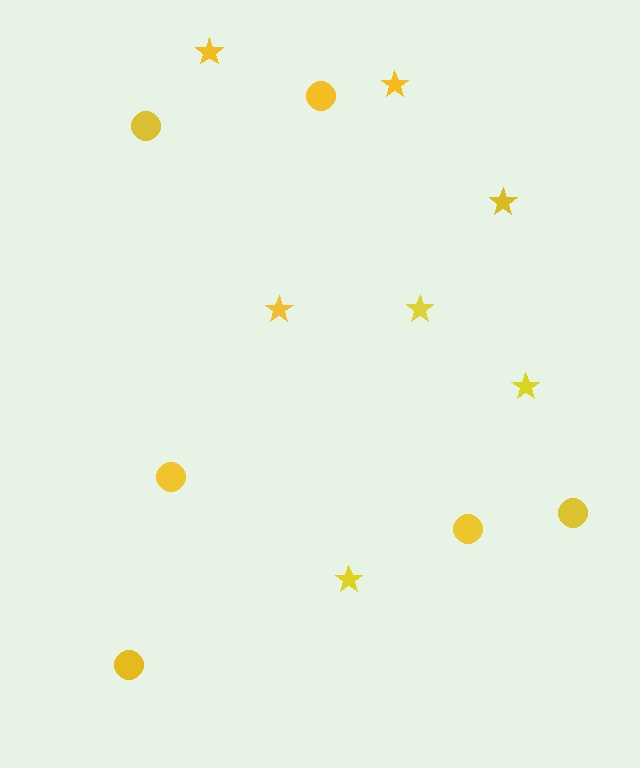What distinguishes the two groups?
There are 2 groups: one group of stars (7) and one group of circles (6).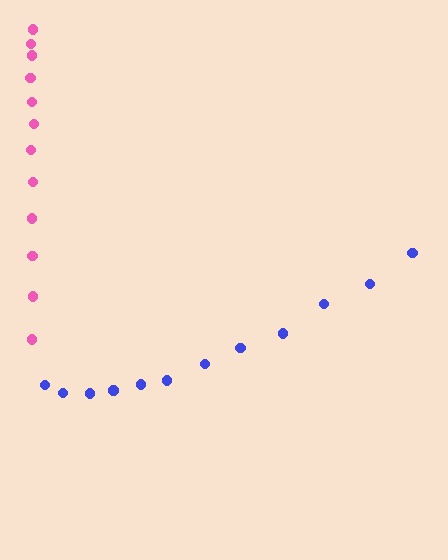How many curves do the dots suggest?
There are 2 distinct paths.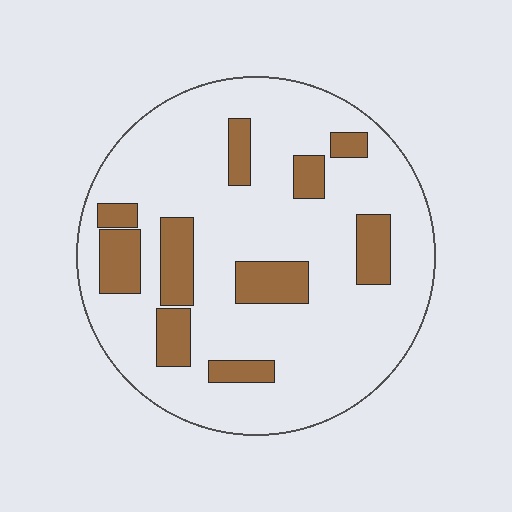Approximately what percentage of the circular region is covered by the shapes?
Approximately 20%.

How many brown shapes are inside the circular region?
10.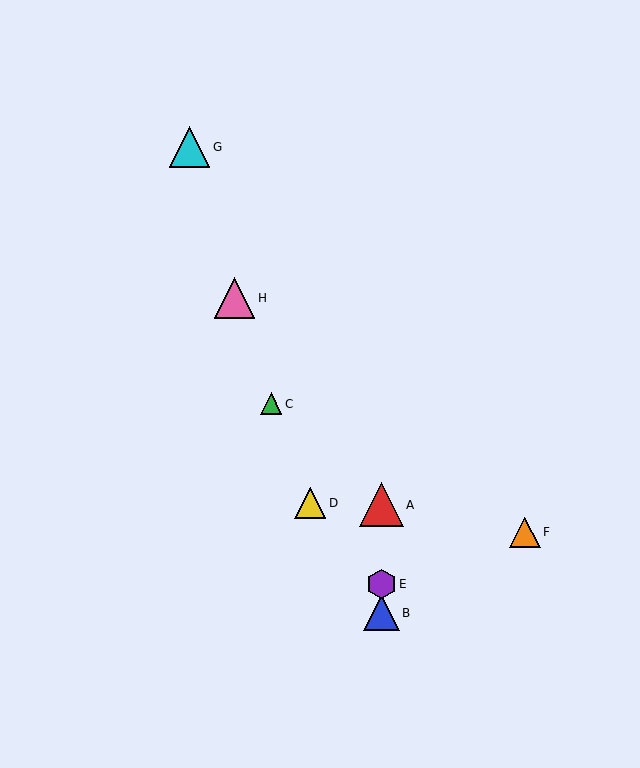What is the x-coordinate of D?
Object D is at x≈310.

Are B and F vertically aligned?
No, B is at x≈381 and F is at x≈525.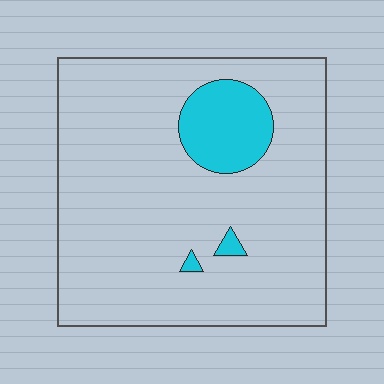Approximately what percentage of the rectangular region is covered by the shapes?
Approximately 10%.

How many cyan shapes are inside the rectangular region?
3.